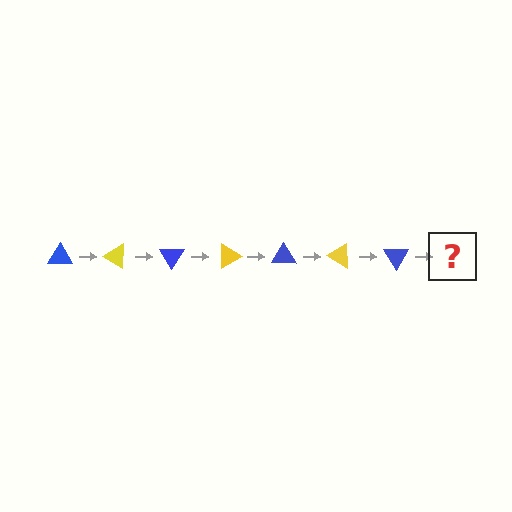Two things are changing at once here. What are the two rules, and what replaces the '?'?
The two rules are that it rotates 30 degrees each step and the color cycles through blue and yellow. The '?' should be a yellow triangle, rotated 210 degrees from the start.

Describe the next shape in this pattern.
It should be a yellow triangle, rotated 210 degrees from the start.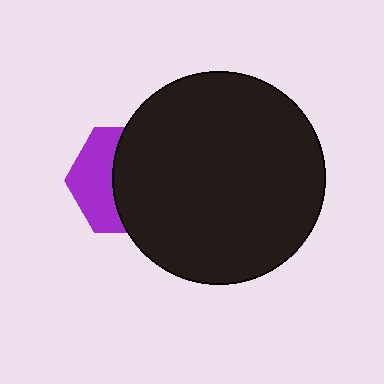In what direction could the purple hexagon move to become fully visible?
The purple hexagon could move left. That would shift it out from behind the black circle entirely.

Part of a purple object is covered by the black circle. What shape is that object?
It is a hexagon.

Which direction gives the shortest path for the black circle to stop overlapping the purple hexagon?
Moving right gives the shortest separation.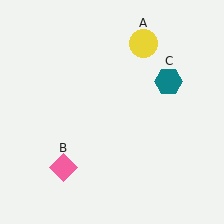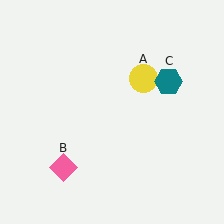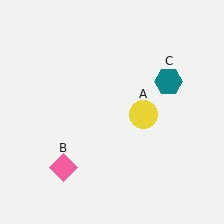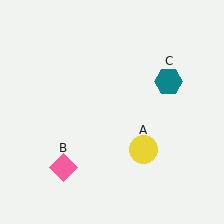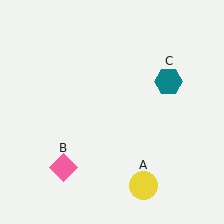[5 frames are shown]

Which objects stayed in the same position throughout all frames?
Pink diamond (object B) and teal hexagon (object C) remained stationary.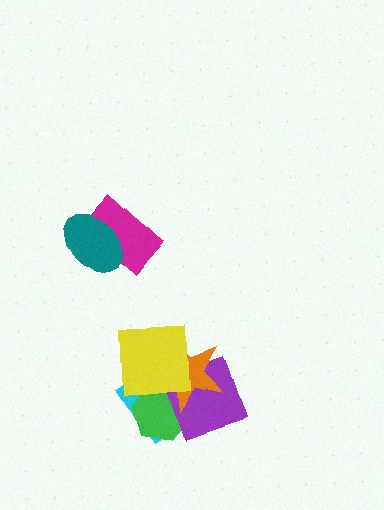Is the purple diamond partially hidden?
Yes, it is partially covered by another shape.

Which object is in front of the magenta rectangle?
The teal ellipse is in front of the magenta rectangle.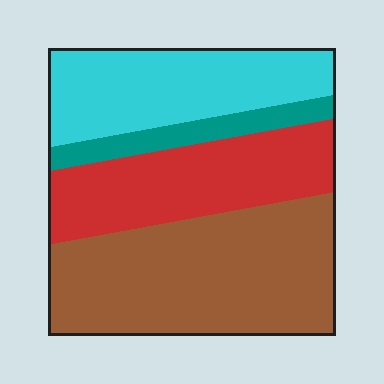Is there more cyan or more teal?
Cyan.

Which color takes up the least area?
Teal, at roughly 10%.